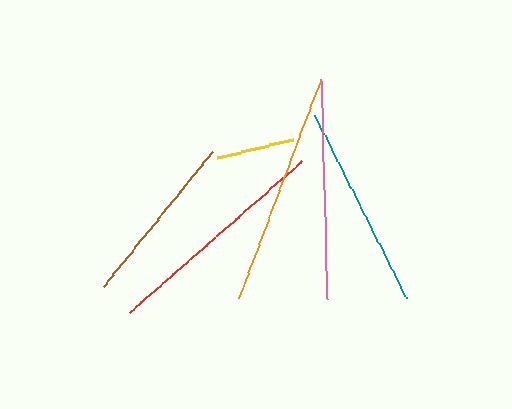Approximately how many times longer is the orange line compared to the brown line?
The orange line is approximately 1.3 times the length of the brown line.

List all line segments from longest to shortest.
From longest to shortest: orange, red, pink, teal, brown, yellow.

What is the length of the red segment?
The red segment is approximately 230 pixels long.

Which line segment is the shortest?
The yellow line is the shortest at approximately 78 pixels.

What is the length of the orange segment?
The orange segment is approximately 232 pixels long.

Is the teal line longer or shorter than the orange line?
The orange line is longer than the teal line.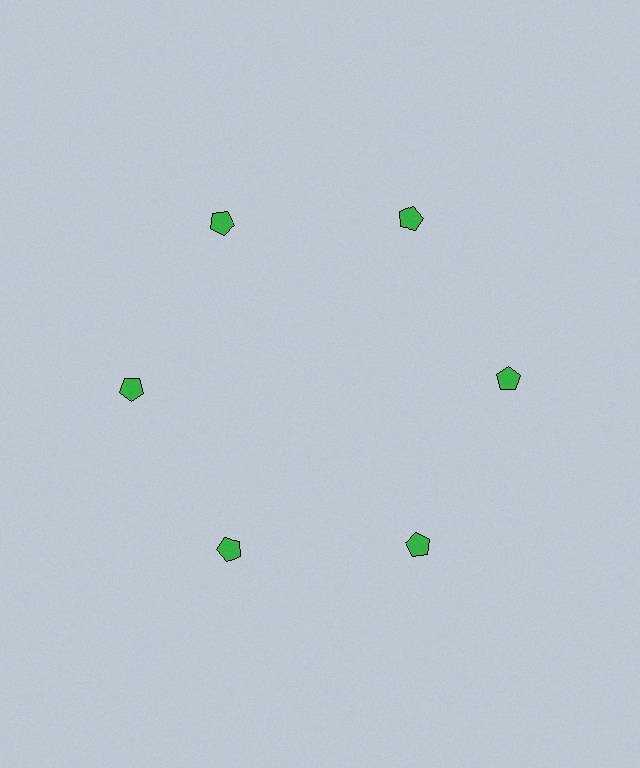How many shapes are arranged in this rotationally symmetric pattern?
There are 6 shapes, arranged in 6 groups of 1.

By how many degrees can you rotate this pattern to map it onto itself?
The pattern maps onto itself every 60 degrees of rotation.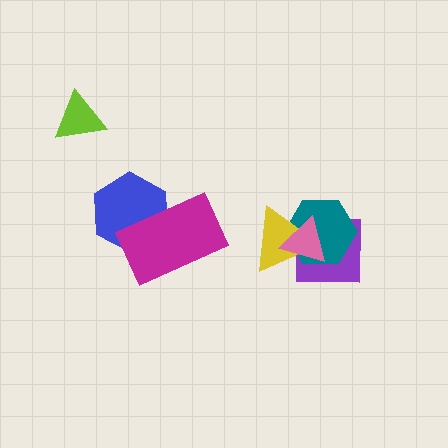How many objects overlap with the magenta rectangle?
1 object overlaps with the magenta rectangle.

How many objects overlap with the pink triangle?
3 objects overlap with the pink triangle.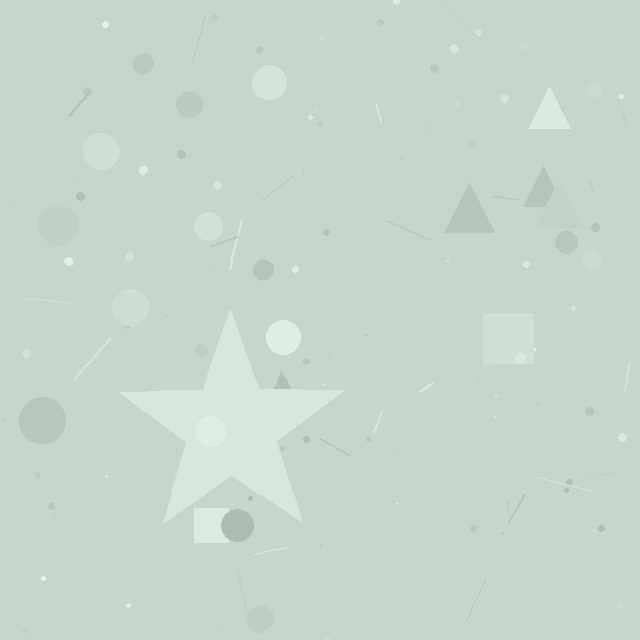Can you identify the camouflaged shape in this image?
The camouflaged shape is a star.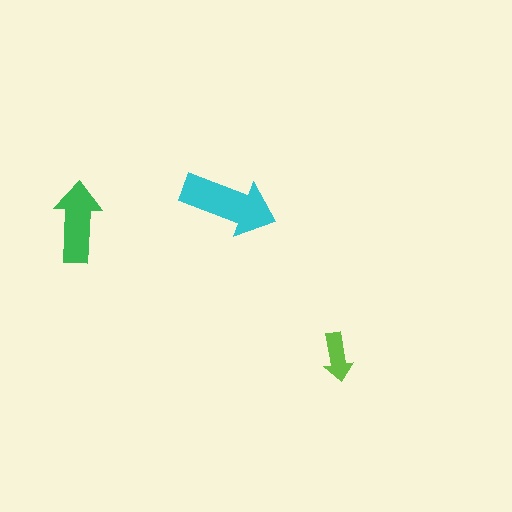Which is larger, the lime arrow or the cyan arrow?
The cyan one.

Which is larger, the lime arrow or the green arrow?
The green one.